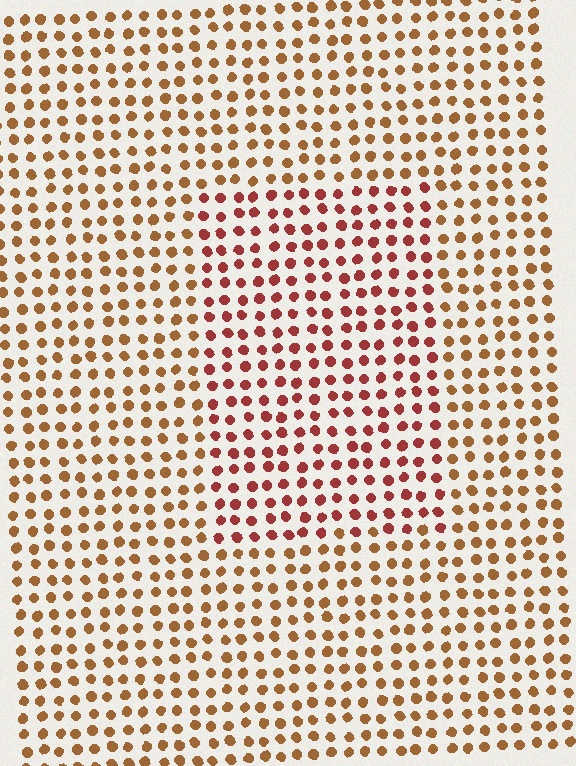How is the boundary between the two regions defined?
The boundary is defined purely by a slight shift in hue (about 30 degrees). Spacing, size, and orientation are identical on both sides.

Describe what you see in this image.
The image is filled with small brown elements in a uniform arrangement. A rectangle-shaped region is visible where the elements are tinted to a slightly different hue, forming a subtle color boundary.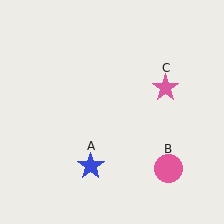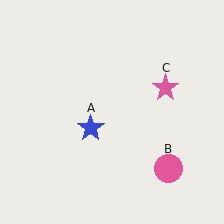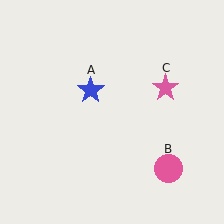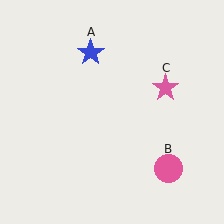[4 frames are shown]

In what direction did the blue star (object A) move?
The blue star (object A) moved up.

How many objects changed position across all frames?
1 object changed position: blue star (object A).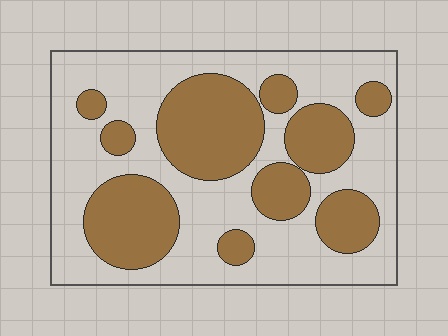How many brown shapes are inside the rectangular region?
10.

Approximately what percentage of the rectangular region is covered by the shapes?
Approximately 40%.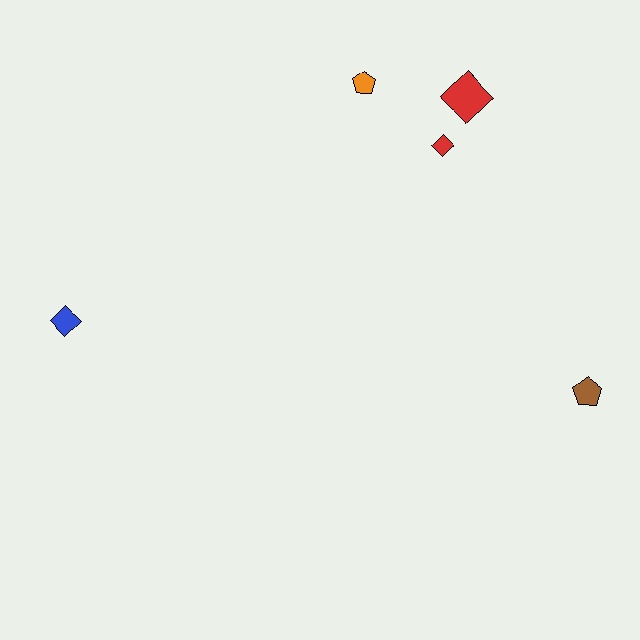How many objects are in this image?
There are 5 objects.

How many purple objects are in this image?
There are no purple objects.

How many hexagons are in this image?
There are no hexagons.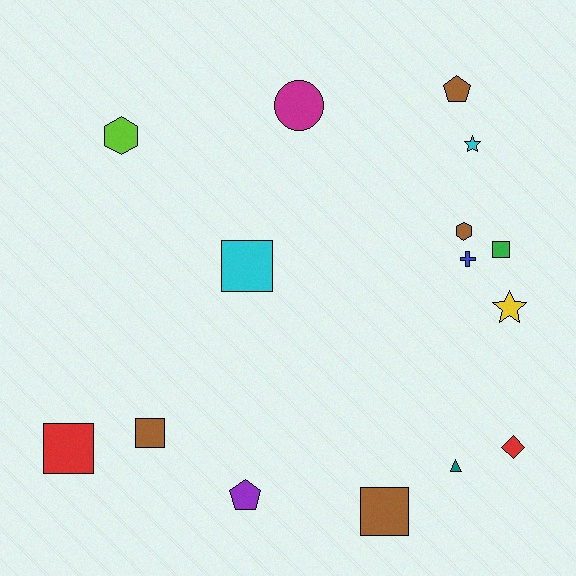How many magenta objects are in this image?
There is 1 magenta object.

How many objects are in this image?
There are 15 objects.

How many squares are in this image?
There are 5 squares.